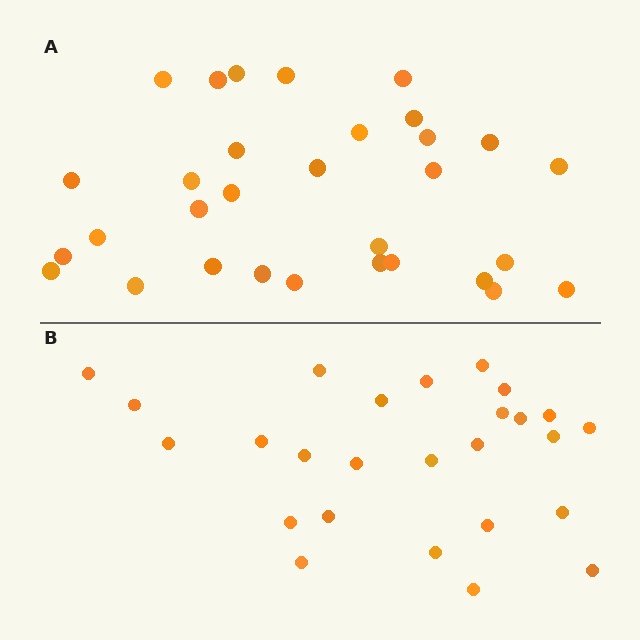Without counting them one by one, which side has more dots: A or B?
Region A (the top region) has more dots.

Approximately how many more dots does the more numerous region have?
Region A has about 5 more dots than region B.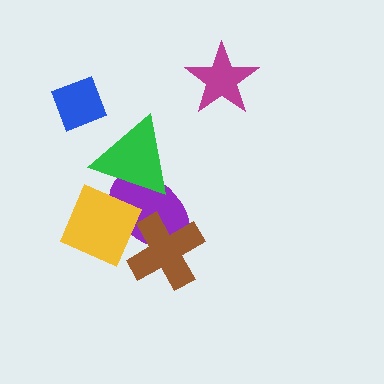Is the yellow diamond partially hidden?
No, no other shape covers it.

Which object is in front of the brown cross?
The yellow diamond is in front of the brown cross.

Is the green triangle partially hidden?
Yes, it is partially covered by another shape.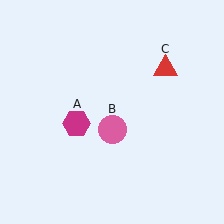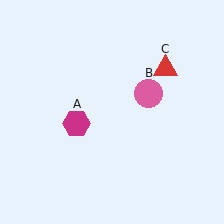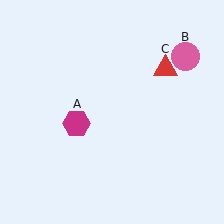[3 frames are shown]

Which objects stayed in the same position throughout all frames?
Magenta hexagon (object A) and red triangle (object C) remained stationary.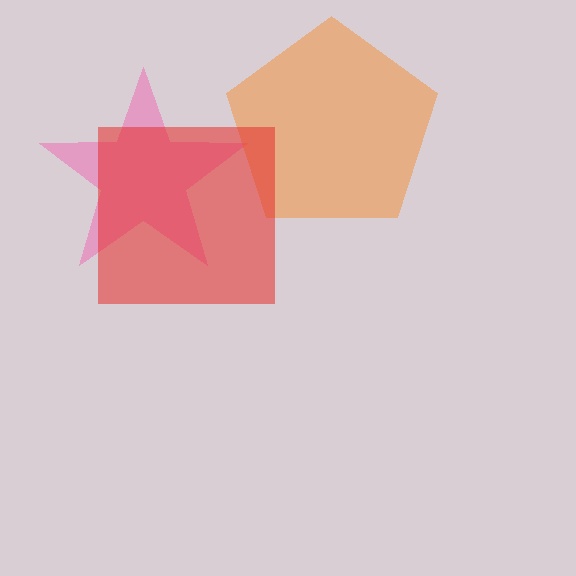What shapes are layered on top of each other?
The layered shapes are: a pink star, an orange pentagon, a red square.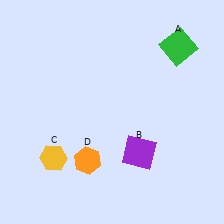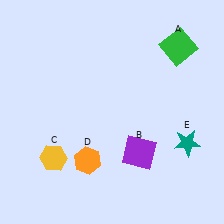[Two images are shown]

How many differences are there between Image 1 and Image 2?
There is 1 difference between the two images.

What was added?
A teal star (E) was added in Image 2.